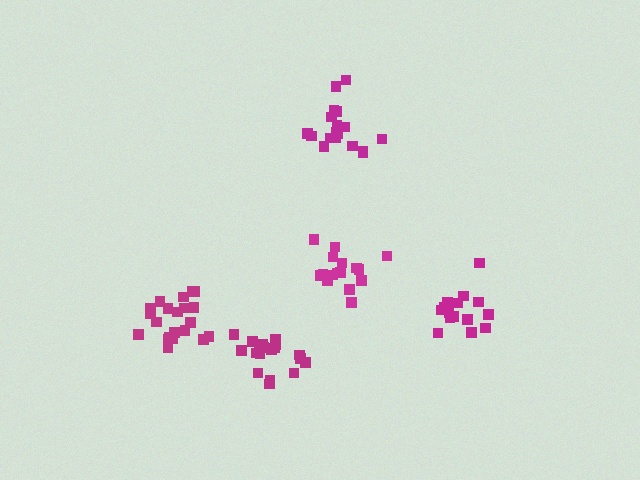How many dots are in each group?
Group 1: 15 dots, Group 2: 19 dots, Group 3: 21 dots, Group 4: 20 dots, Group 5: 17 dots (92 total).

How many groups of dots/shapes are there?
There are 5 groups.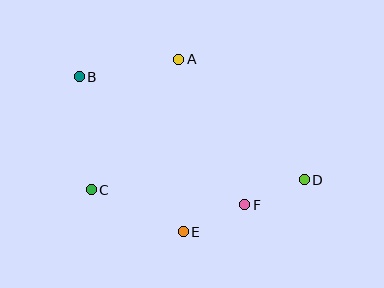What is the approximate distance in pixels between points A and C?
The distance between A and C is approximately 157 pixels.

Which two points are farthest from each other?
Points B and D are farthest from each other.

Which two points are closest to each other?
Points D and F are closest to each other.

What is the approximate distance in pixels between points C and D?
The distance between C and D is approximately 213 pixels.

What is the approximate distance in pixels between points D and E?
The distance between D and E is approximately 132 pixels.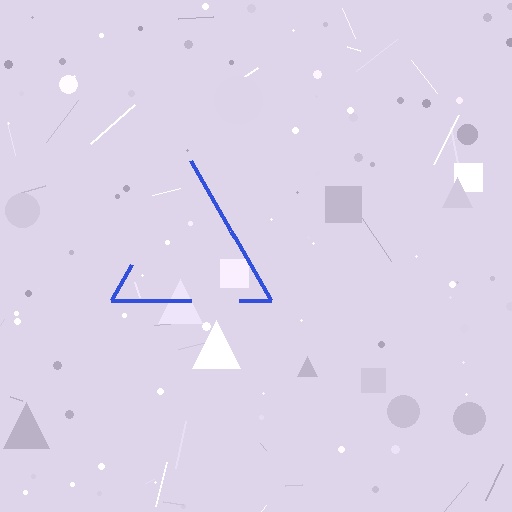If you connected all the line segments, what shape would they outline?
They would outline a triangle.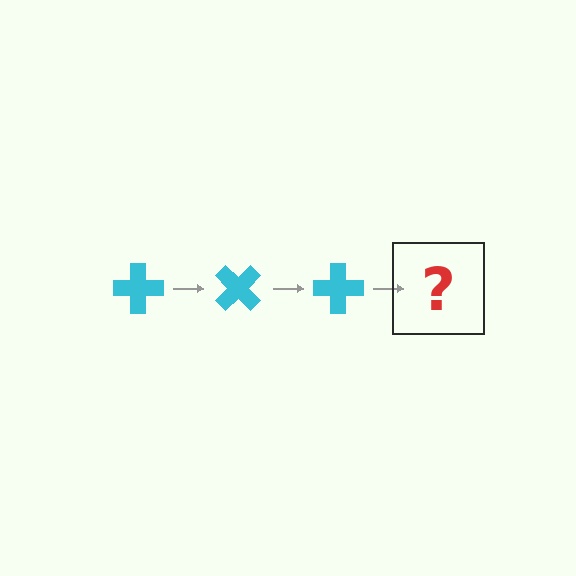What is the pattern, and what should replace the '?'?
The pattern is that the cross rotates 45 degrees each step. The '?' should be a cyan cross rotated 135 degrees.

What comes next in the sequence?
The next element should be a cyan cross rotated 135 degrees.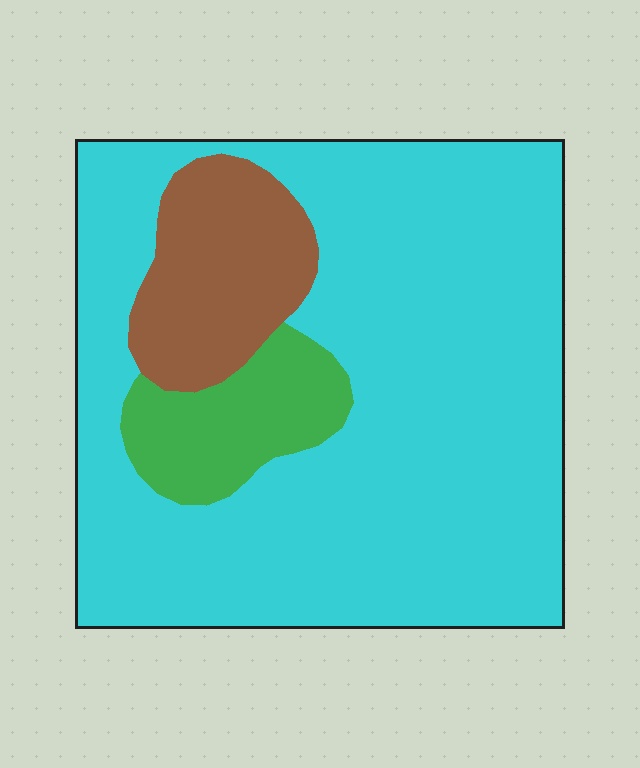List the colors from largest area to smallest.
From largest to smallest: cyan, brown, green.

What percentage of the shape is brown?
Brown covers about 15% of the shape.